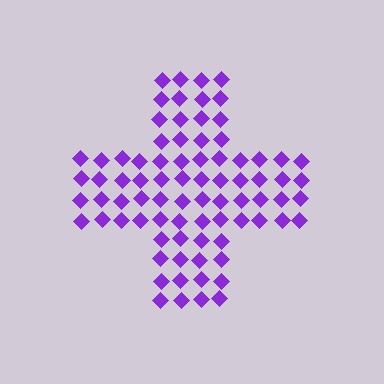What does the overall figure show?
The overall figure shows a cross.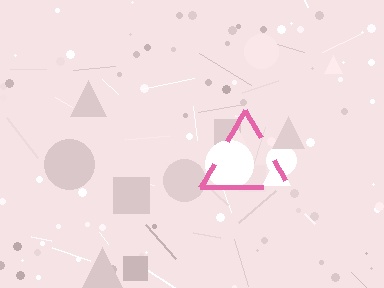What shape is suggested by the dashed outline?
The dashed outline suggests a triangle.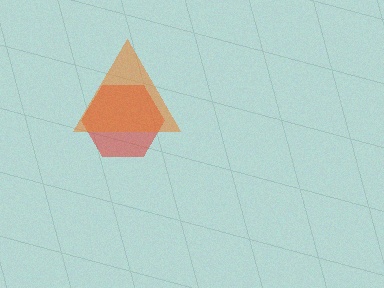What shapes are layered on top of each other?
The layered shapes are: a red hexagon, an orange triangle.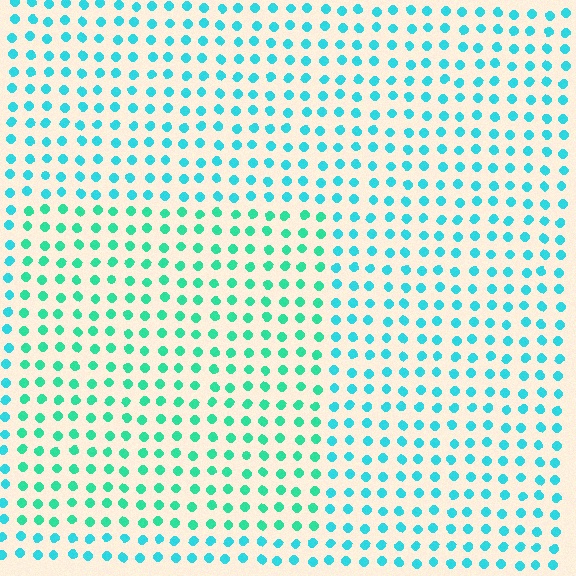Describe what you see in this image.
The image is filled with small cyan elements in a uniform arrangement. A rectangle-shaped region is visible where the elements are tinted to a slightly different hue, forming a subtle color boundary.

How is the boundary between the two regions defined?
The boundary is defined purely by a slight shift in hue (about 27 degrees). Spacing, size, and orientation are identical on both sides.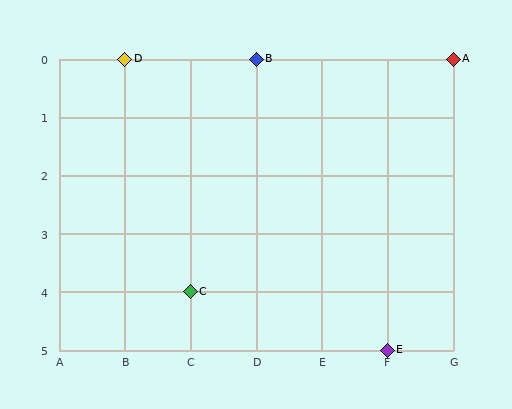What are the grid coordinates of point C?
Point C is at grid coordinates (C, 4).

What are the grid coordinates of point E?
Point E is at grid coordinates (F, 5).